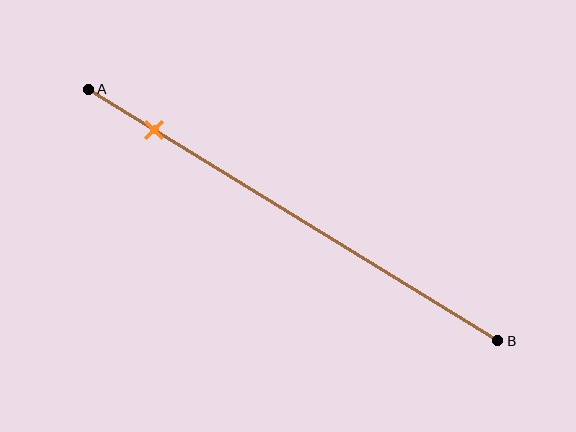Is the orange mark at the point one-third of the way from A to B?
No, the mark is at about 15% from A, not at the 33% one-third point.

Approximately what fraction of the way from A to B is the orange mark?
The orange mark is approximately 15% of the way from A to B.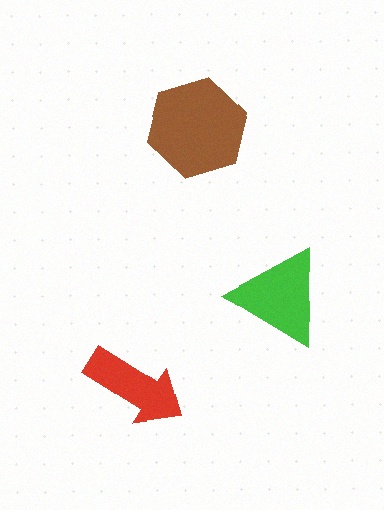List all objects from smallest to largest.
The red arrow, the green triangle, the brown hexagon.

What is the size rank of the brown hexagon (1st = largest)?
1st.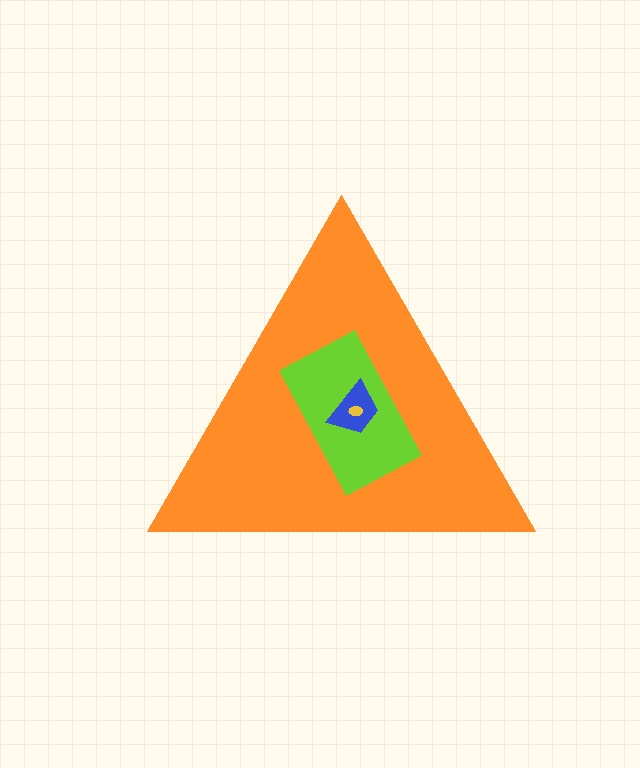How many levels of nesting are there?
4.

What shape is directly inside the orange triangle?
The lime rectangle.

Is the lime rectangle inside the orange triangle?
Yes.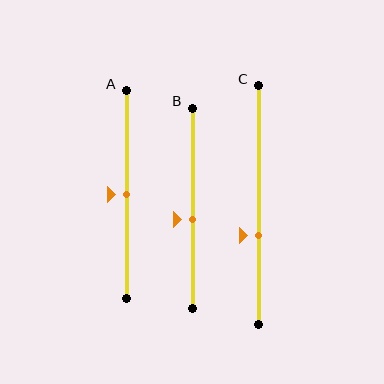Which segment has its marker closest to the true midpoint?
Segment A has its marker closest to the true midpoint.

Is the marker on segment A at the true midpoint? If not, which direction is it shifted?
Yes, the marker on segment A is at the true midpoint.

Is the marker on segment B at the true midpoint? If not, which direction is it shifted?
No, the marker on segment B is shifted downward by about 5% of the segment length.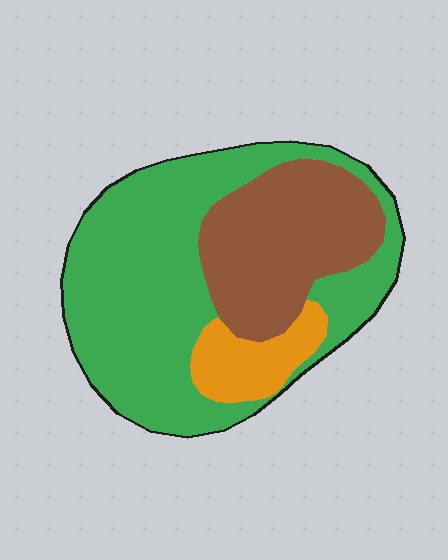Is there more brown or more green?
Green.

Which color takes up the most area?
Green, at roughly 60%.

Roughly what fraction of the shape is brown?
Brown covers 30% of the shape.